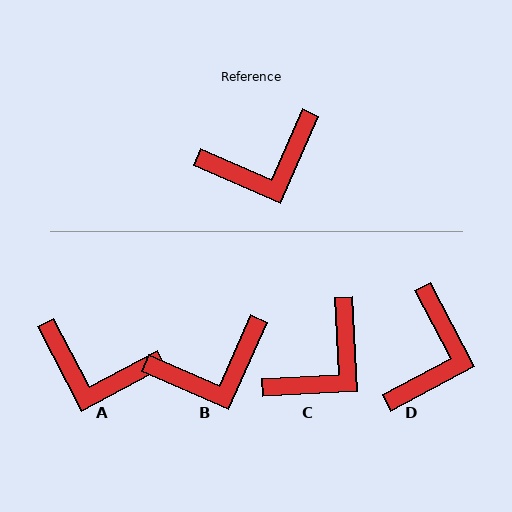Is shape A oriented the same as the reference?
No, it is off by about 38 degrees.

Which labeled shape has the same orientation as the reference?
B.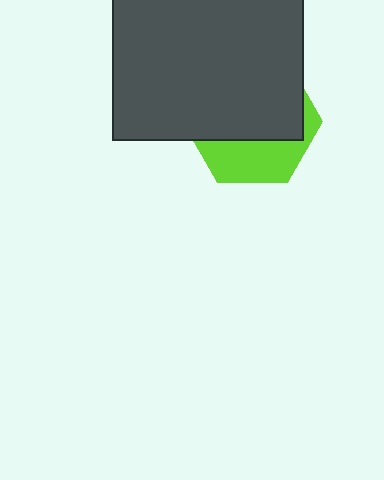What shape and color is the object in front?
The object in front is a dark gray square.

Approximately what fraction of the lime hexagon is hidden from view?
Roughly 65% of the lime hexagon is hidden behind the dark gray square.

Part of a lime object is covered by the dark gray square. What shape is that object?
It is a hexagon.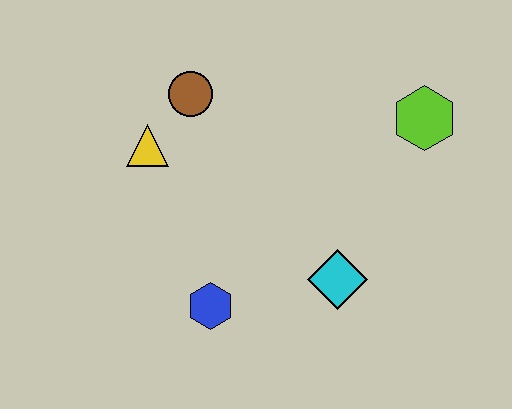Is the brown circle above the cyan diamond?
Yes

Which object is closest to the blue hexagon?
The cyan diamond is closest to the blue hexagon.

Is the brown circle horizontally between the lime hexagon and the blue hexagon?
No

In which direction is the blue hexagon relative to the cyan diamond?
The blue hexagon is to the left of the cyan diamond.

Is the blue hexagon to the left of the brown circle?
No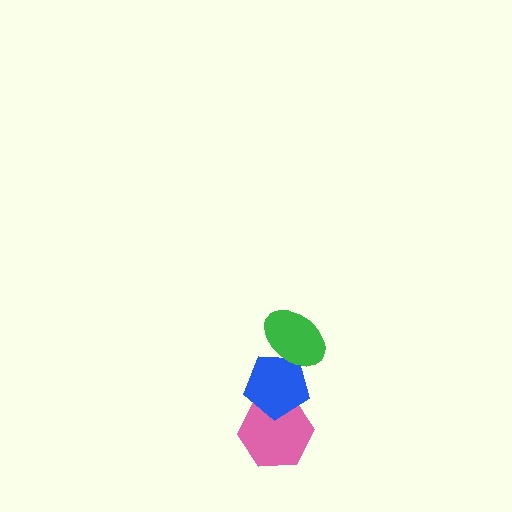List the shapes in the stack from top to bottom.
From top to bottom: the green ellipse, the blue pentagon, the pink hexagon.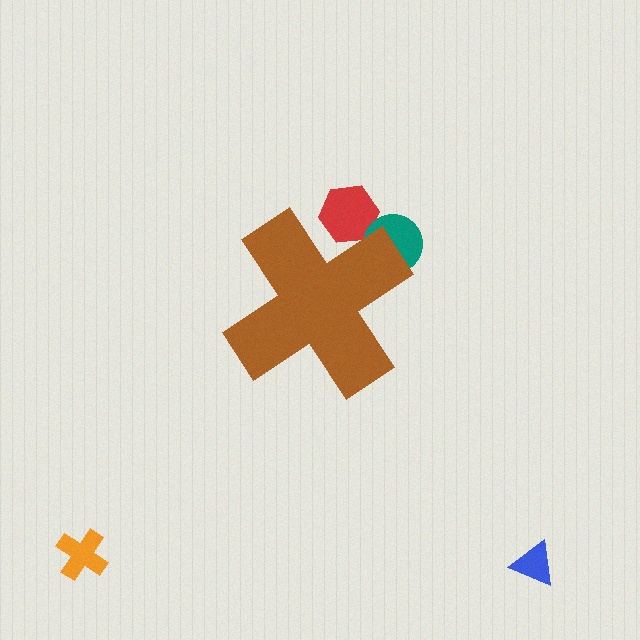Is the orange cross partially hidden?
No, the orange cross is fully visible.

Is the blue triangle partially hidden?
No, the blue triangle is fully visible.